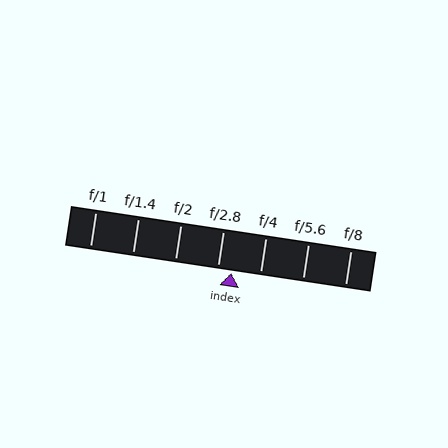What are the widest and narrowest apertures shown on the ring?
The widest aperture shown is f/1 and the narrowest is f/8.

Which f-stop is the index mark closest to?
The index mark is closest to f/2.8.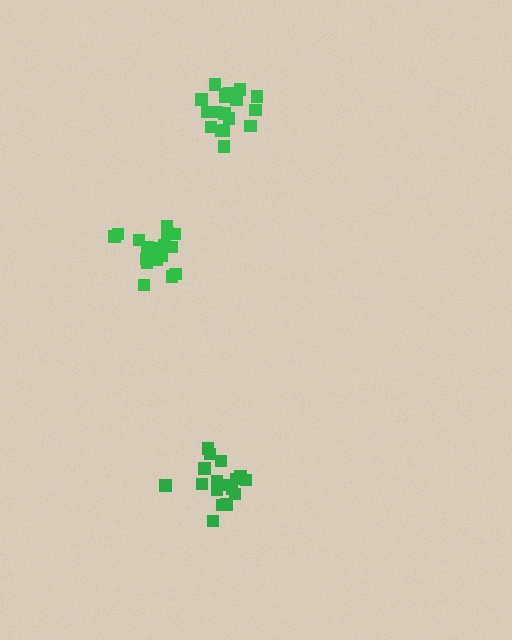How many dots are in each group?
Group 1: 20 dots, Group 2: 17 dots, Group 3: 18 dots (55 total).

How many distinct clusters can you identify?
There are 3 distinct clusters.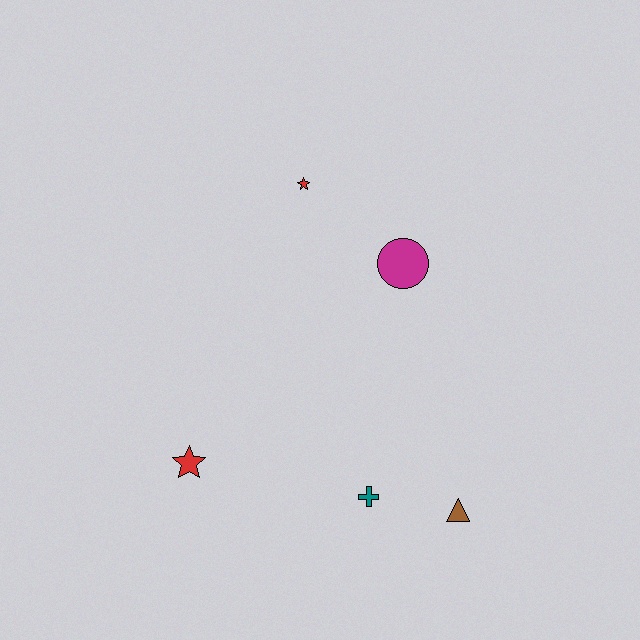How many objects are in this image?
There are 5 objects.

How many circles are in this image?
There is 1 circle.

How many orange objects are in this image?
There are no orange objects.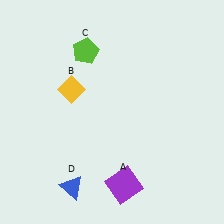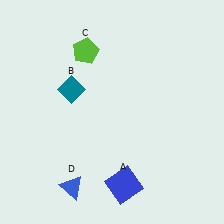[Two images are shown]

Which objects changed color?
A changed from purple to blue. B changed from yellow to teal.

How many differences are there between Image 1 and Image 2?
There are 2 differences between the two images.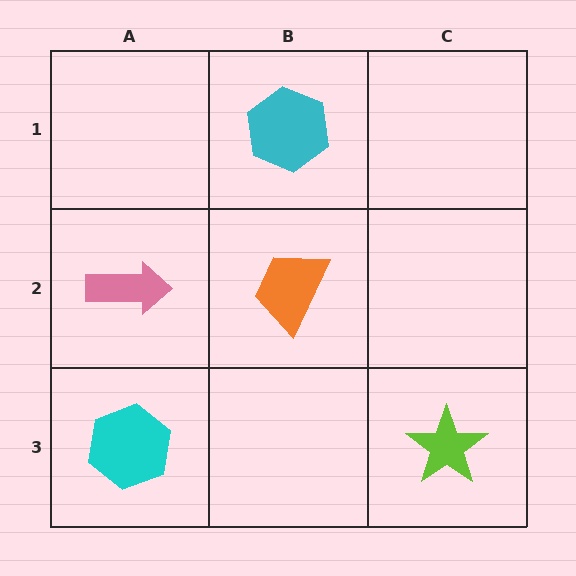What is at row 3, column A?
A cyan hexagon.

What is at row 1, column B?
A cyan hexagon.